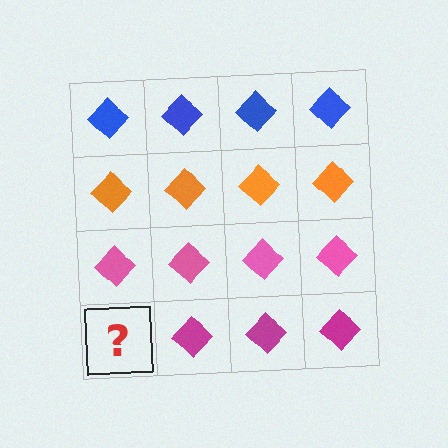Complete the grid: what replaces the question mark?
The question mark should be replaced with a magenta diamond.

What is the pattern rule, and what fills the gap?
The rule is that each row has a consistent color. The gap should be filled with a magenta diamond.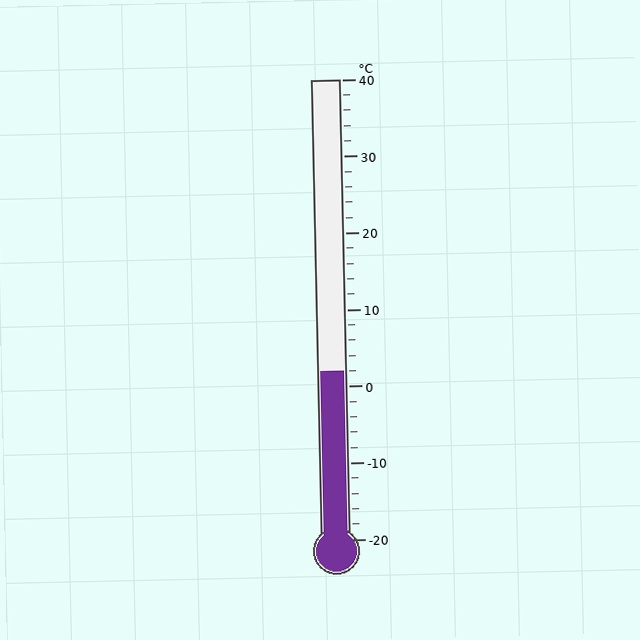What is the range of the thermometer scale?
The thermometer scale ranges from -20°C to 40°C.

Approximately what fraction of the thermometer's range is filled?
The thermometer is filled to approximately 35% of its range.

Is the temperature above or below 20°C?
The temperature is below 20°C.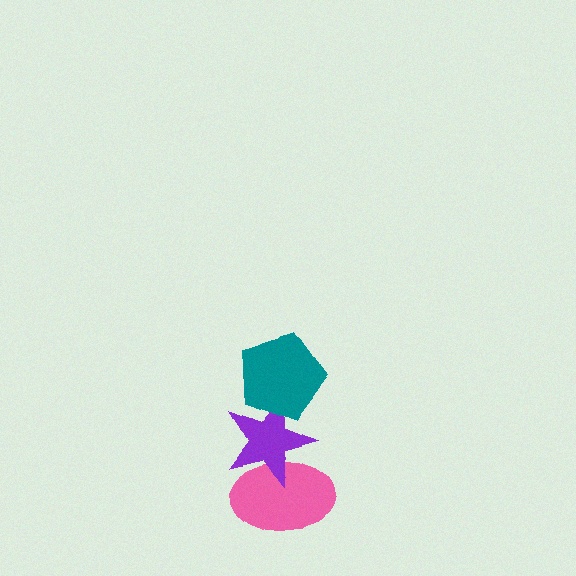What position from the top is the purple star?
The purple star is 2nd from the top.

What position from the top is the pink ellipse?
The pink ellipse is 3rd from the top.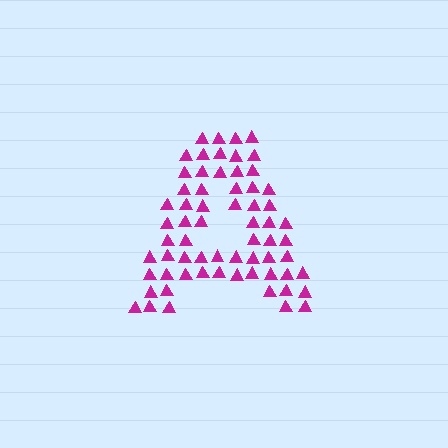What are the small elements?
The small elements are triangles.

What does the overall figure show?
The overall figure shows the letter A.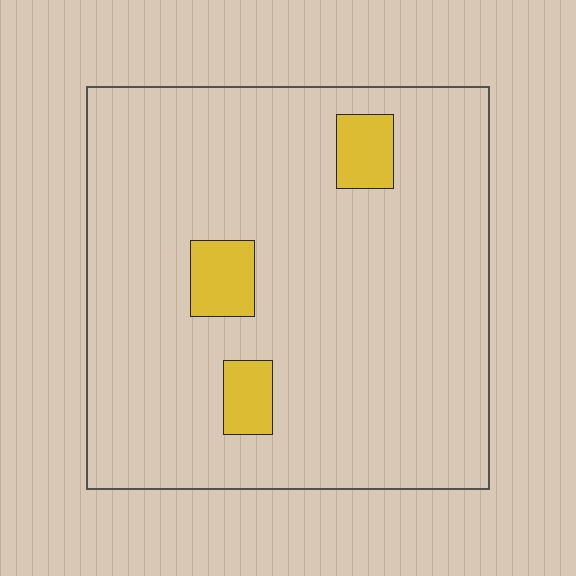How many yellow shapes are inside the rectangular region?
3.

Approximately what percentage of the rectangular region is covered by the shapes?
Approximately 10%.